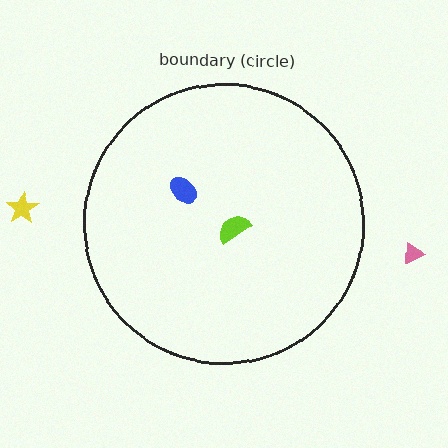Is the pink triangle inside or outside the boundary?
Outside.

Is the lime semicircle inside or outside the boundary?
Inside.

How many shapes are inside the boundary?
2 inside, 2 outside.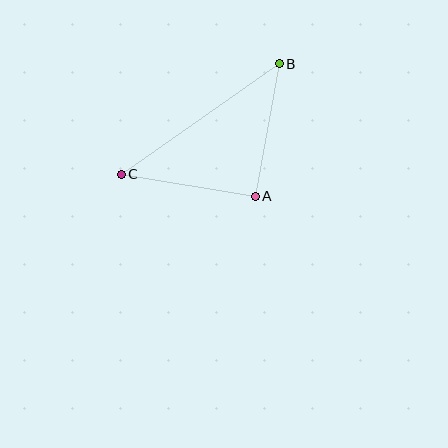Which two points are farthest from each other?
Points B and C are farthest from each other.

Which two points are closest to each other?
Points A and B are closest to each other.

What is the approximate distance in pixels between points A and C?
The distance between A and C is approximately 136 pixels.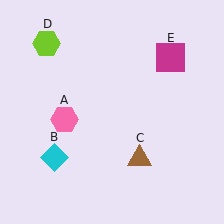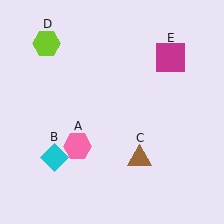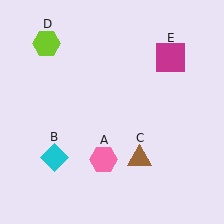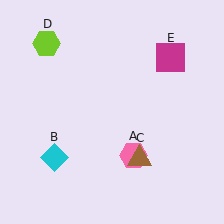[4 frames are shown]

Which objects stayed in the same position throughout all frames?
Cyan diamond (object B) and brown triangle (object C) and lime hexagon (object D) and magenta square (object E) remained stationary.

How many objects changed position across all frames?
1 object changed position: pink hexagon (object A).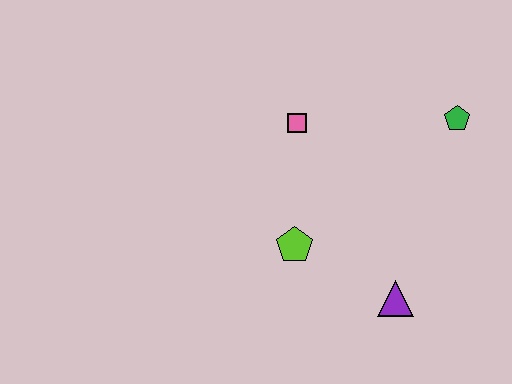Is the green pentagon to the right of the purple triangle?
Yes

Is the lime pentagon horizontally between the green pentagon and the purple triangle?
No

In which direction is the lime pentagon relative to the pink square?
The lime pentagon is below the pink square.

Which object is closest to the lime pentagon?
The purple triangle is closest to the lime pentagon.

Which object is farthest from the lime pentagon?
The green pentagon is farthest from the lime pentagon.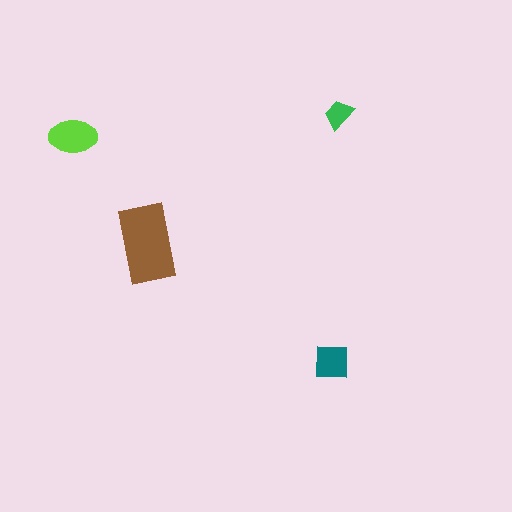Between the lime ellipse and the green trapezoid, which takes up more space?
The lime ellipse.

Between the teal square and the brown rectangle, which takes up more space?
The brown rectangle.